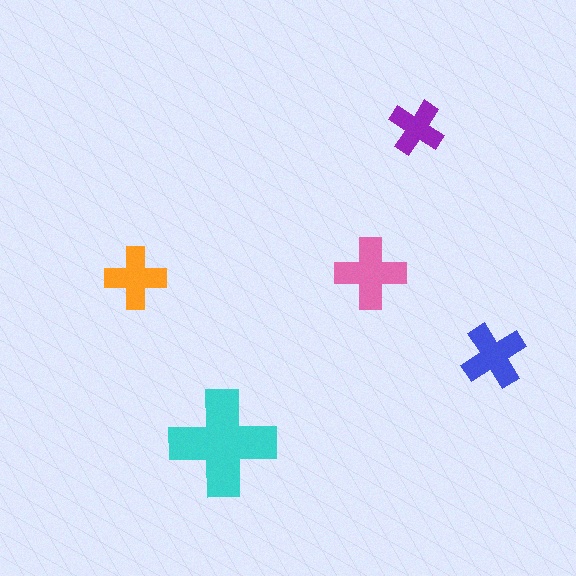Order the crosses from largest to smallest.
the cyan one, the pink one, the blue one, the orange one, the purple one.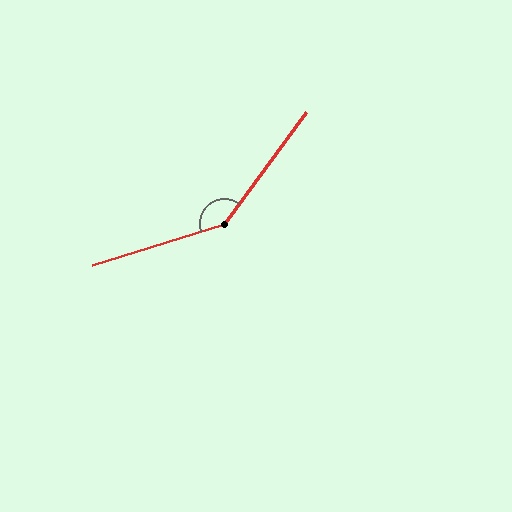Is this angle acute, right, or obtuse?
It is obtuse.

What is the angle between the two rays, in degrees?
Approximately 144 degrees.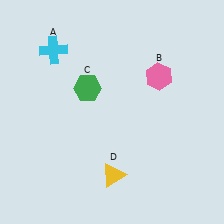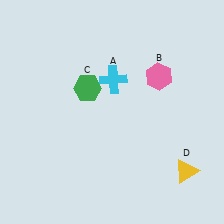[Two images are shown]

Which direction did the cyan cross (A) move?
The cyan cross (A) moved right.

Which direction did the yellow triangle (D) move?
The yellow triangle (D) moved right.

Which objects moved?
The objects that moved are: the cyan cross (A), the yellow triangle (D).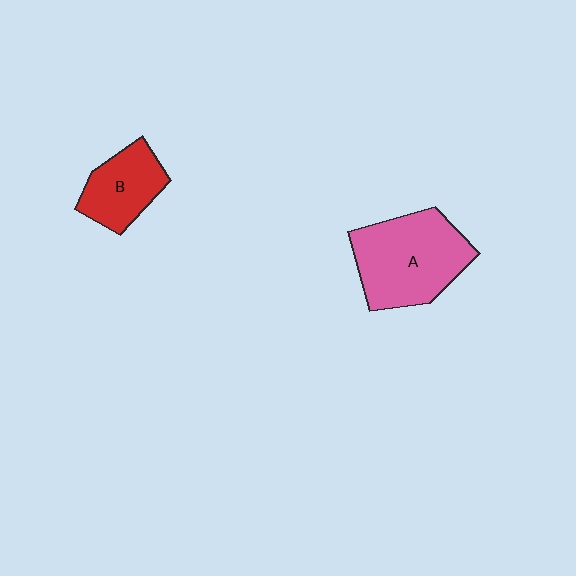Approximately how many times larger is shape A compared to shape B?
Approximately 1.8 times.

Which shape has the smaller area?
Shape B (red).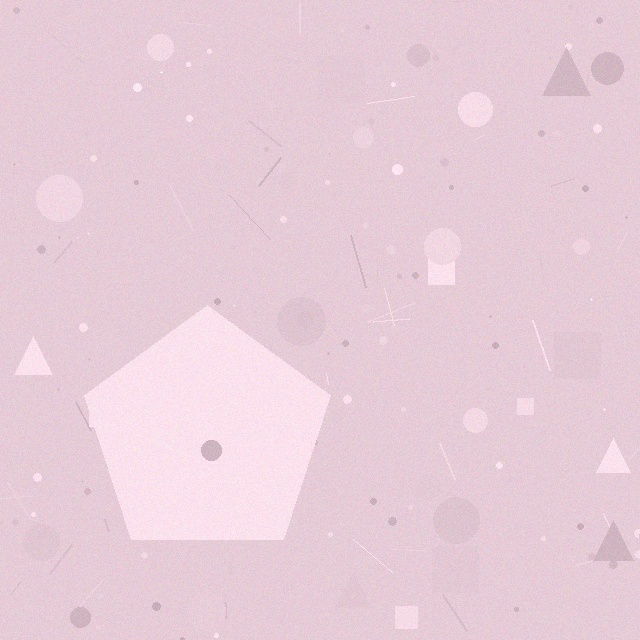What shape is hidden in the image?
A pentagon is hidden in the image.